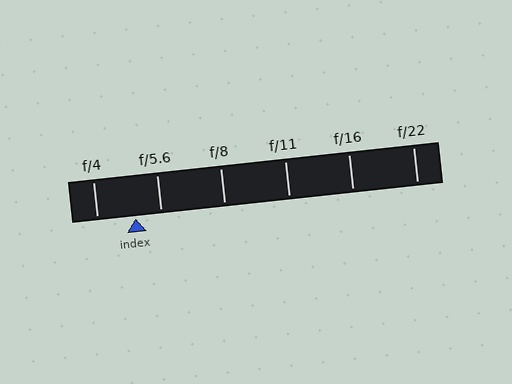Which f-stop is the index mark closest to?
The index mark is closest to f/5.6.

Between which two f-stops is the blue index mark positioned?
The index mark is between f/4 and f/5.6.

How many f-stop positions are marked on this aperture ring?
There are 6 f-stop positions marked.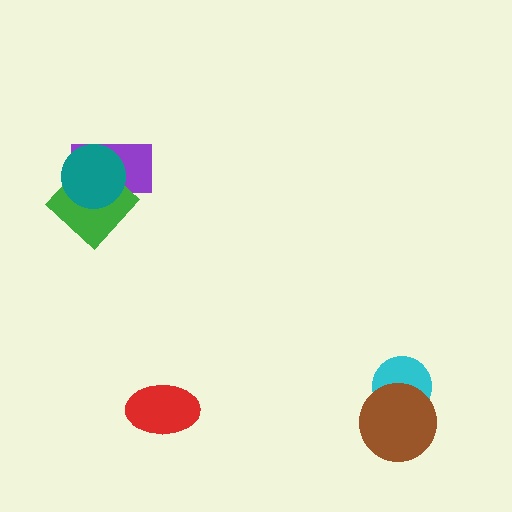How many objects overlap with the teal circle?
2 objects overlap with the teal circle.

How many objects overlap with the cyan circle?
1 object overlaps with the cyan circle.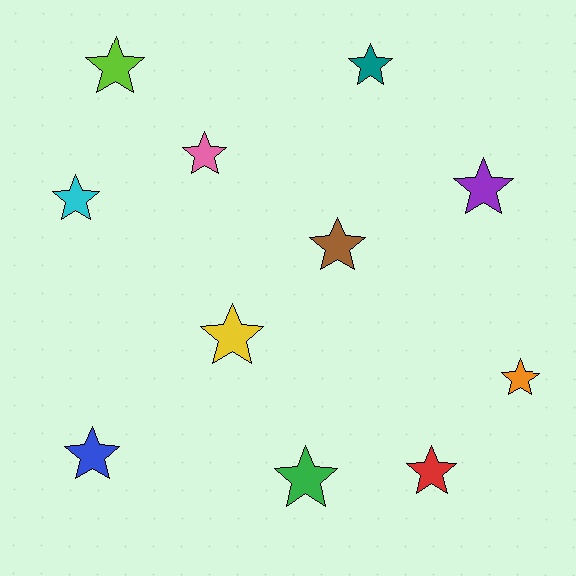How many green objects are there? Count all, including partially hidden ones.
There is 1 green object.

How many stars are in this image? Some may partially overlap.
There are 11 stars.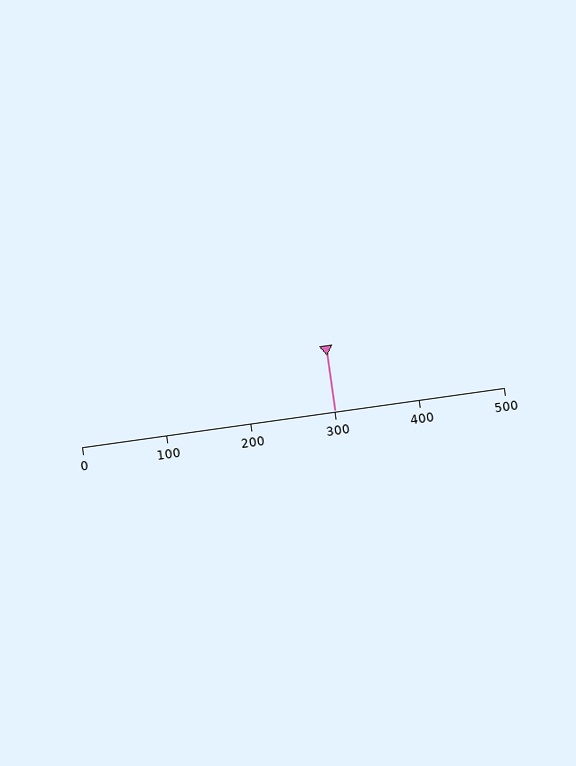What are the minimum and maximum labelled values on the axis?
The axis runs from 0 to 500.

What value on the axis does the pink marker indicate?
The marker indicates approximately 300.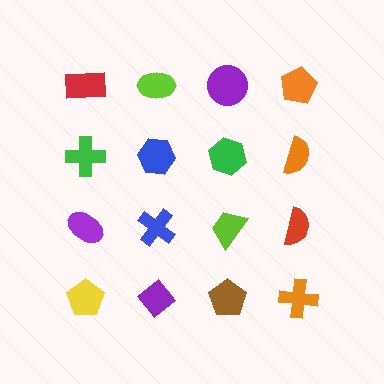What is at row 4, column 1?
A yellow pentagon.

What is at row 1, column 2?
A lime ellipse.